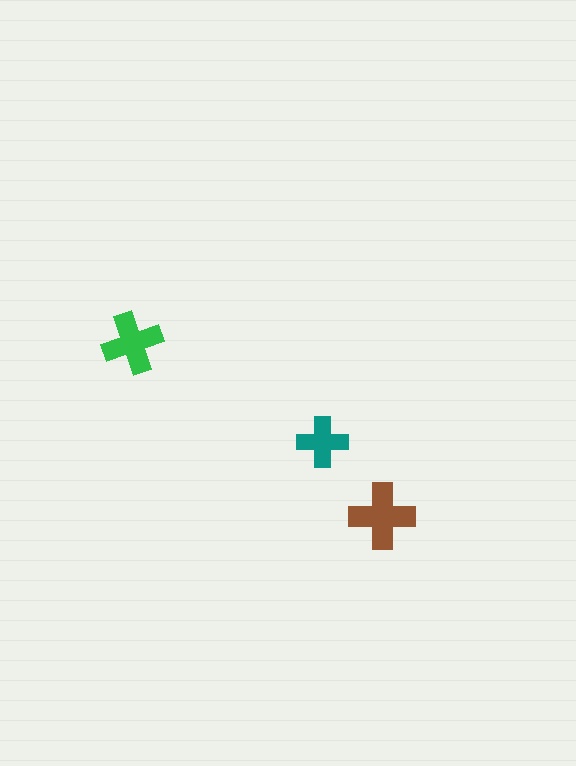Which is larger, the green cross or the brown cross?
The brown one.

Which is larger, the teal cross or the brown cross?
The brown one.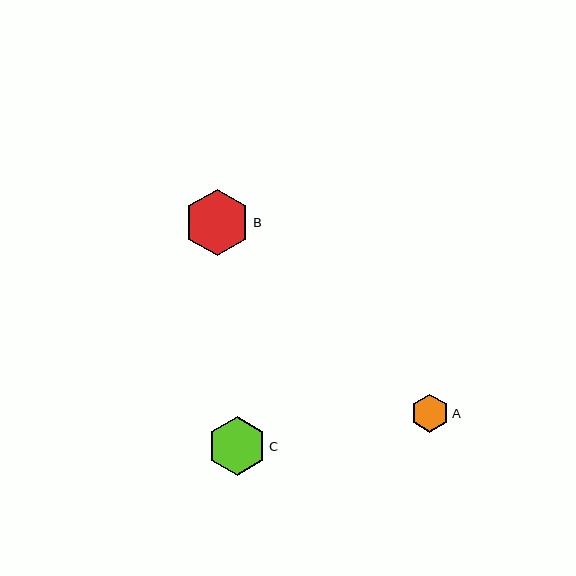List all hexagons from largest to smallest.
From largest to smallest: B, C, A.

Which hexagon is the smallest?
Hexagon A is the smallest with a size of approximately 38 pixels.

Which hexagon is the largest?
Hexagon B is the largest with a size of approximately 66 pixels.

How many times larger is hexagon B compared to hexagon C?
Hexagon B is approximately 1.1 times the size of hexagon C.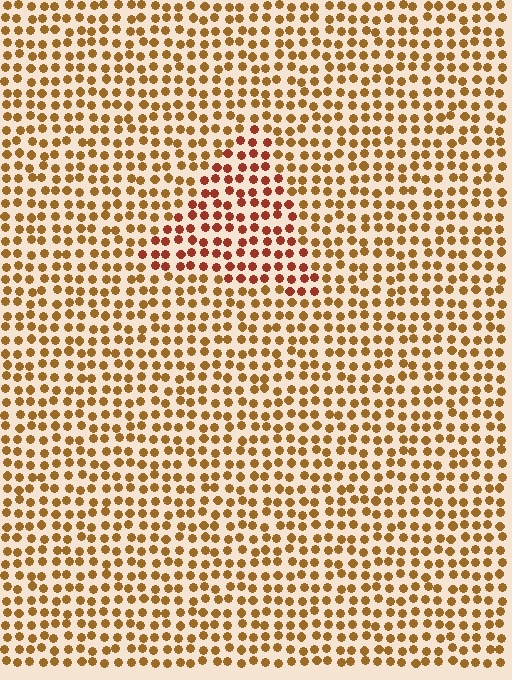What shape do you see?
I see a triangle.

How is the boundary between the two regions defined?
The boundary is defined purely by a slight shift in hue (about 29 degrees). Spacing, size, and orientation are identical on both sides.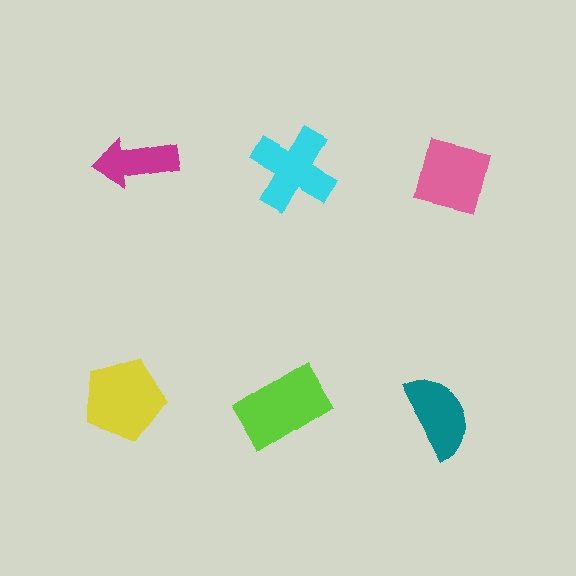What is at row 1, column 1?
A magenta arrow.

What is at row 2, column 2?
A lime rectangle.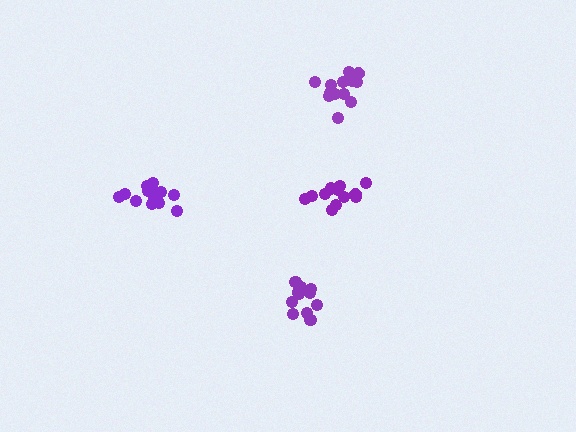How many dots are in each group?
Group 1: 12 dots, Group 2: 13 dots, Group 3: 13 dots, Group 4: 11 dots (49 total).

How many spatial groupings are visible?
There are 4 spatial groupings.